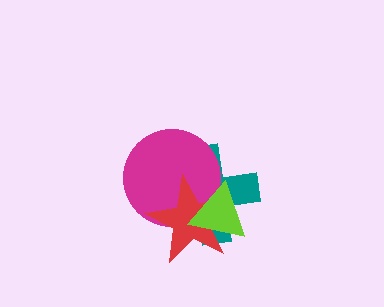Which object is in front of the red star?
The lime triangle is in front of the red star.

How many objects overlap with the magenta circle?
3 objects overlap with the magenta circle.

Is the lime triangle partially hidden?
No, no other shape covers it.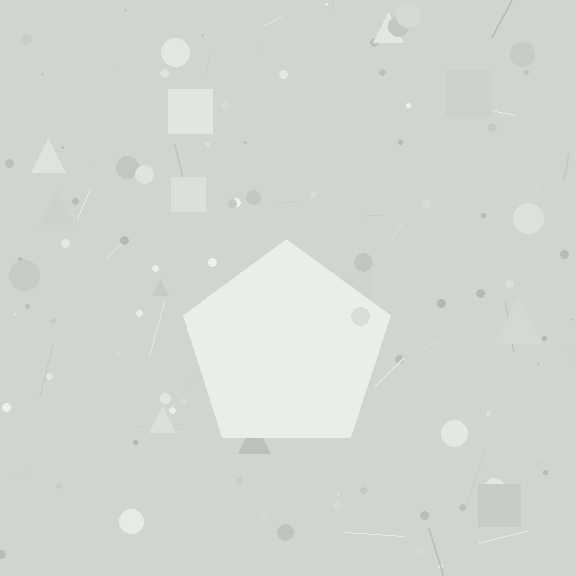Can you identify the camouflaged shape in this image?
The camouflaged shape is a pentagon.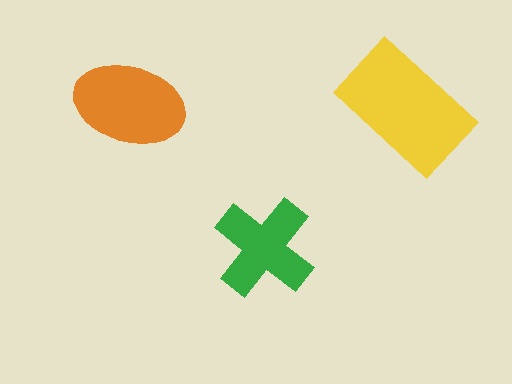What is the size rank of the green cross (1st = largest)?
3rd.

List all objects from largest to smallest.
The yellow rectangle, the orange ellipse, the green cross.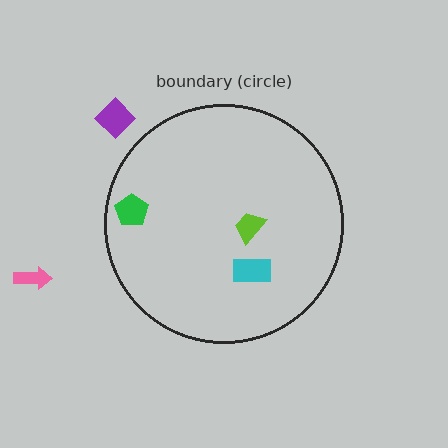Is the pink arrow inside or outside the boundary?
Outside.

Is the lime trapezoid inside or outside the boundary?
Inside.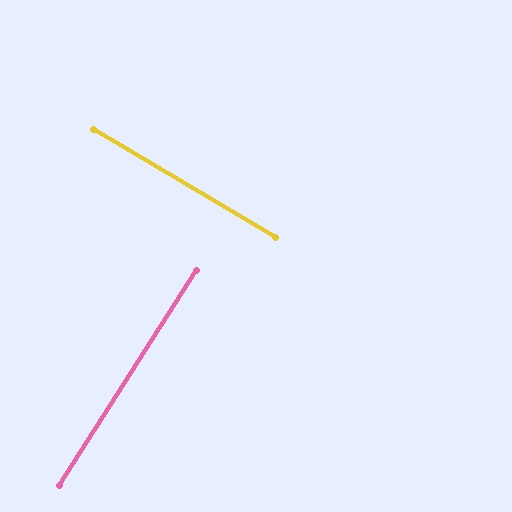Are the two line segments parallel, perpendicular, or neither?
Perpendicular — they meet at approximately 88°.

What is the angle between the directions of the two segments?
Approximately 88 degrees.